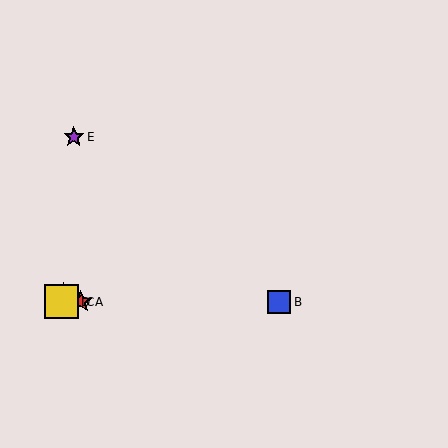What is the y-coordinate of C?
Object C is at y≈302.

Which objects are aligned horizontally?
Objects A, B, C, D are aligned horizontally.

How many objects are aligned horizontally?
4 objects (A, B, C, D) are aligned horizontally.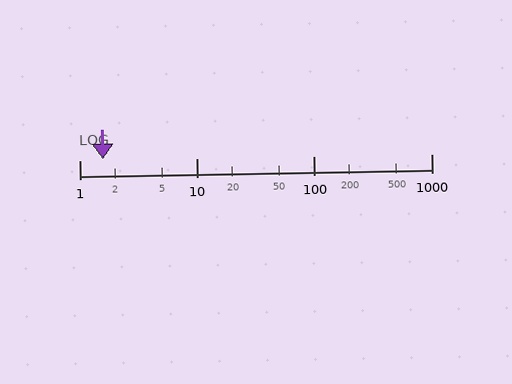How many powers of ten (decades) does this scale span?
The scale spans 3 decades, from 1 to 1000.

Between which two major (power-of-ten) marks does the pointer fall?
The pointer is between 1 and 10.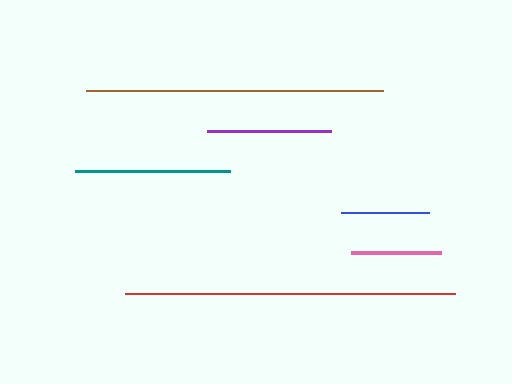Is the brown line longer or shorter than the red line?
The red line is longer than the brown line.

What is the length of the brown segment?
The brown segment is approximately 297 pixels long.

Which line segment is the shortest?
The blue line is the shortest at approximately 88 pixels.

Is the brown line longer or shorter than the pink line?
The brown line is longer than the pink line.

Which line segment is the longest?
The red line is the longest at approximately 330 pixels.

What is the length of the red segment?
The red segment is approximately 330 pixels long.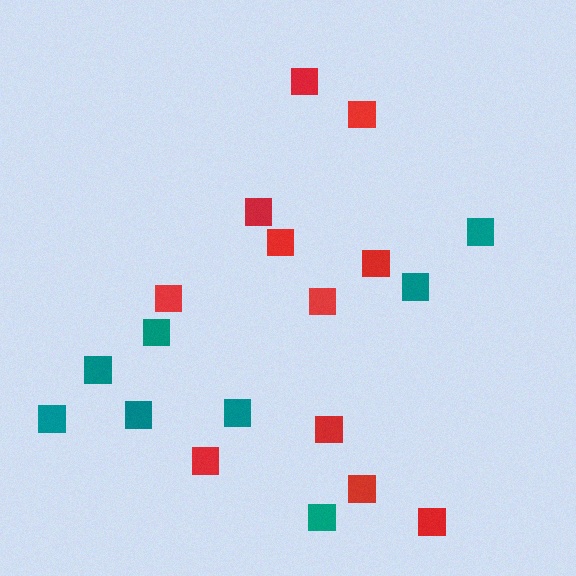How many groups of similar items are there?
There are 2 groups: one group of red squares (11) and one group of teal squares (8).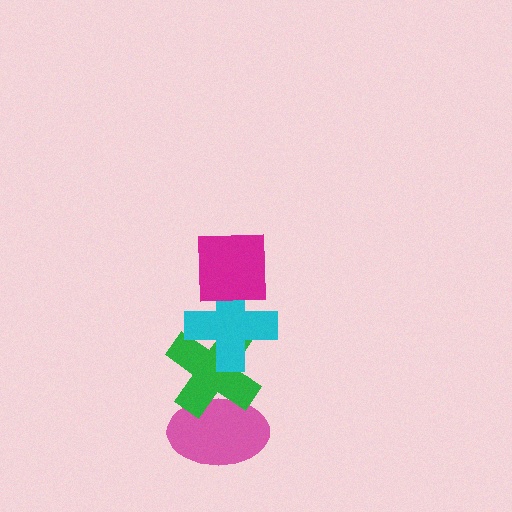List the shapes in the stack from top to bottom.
From top to bottom: the magenta square, the cyan cross, the green cross, the pink ellipse.